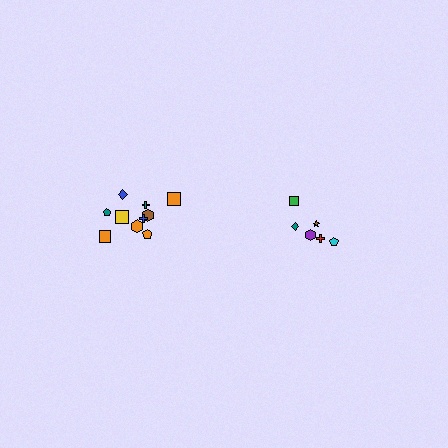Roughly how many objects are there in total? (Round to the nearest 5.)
Roughly 15 objects in total.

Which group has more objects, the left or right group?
The left group.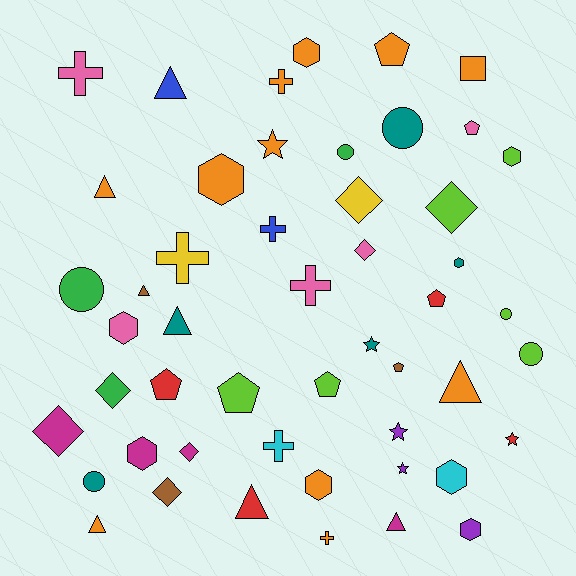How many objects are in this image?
There are 50 objects.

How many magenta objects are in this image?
There are 4 magenta objects.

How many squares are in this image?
There is 1 square.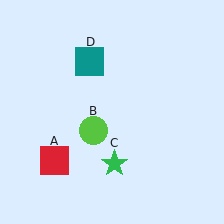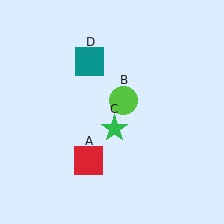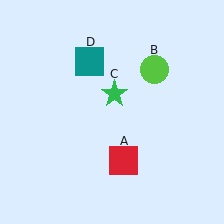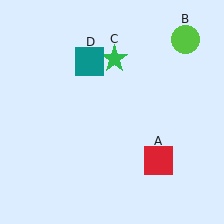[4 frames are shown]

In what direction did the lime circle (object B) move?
The lime circle (object B) moved up and to the right.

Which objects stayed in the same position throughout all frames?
Teal square (object D) remained stationary.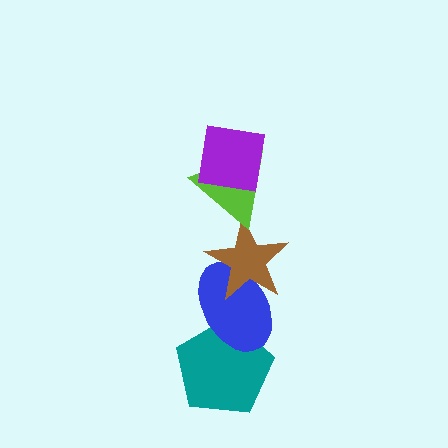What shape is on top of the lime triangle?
The purple square is on top of the lime triangle.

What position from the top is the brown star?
The brown star is 3rd from the top.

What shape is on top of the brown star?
The lime triangle is on top of the brown star.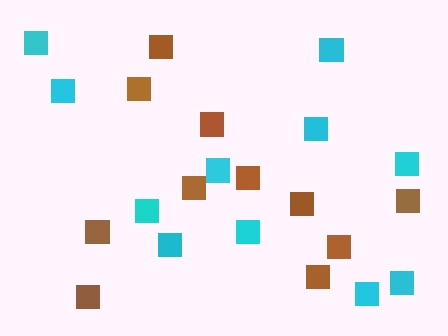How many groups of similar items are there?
There are 2 groups: one group of brown squares (11) and one group of cyan squares (11).